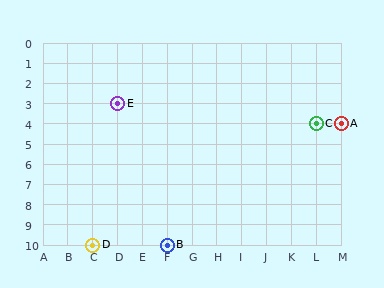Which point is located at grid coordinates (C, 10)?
Point D is at (C, 10).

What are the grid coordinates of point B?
Point B is at grid coordinates (F, 10).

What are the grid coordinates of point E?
Point E is at grid coordinates (D, 3).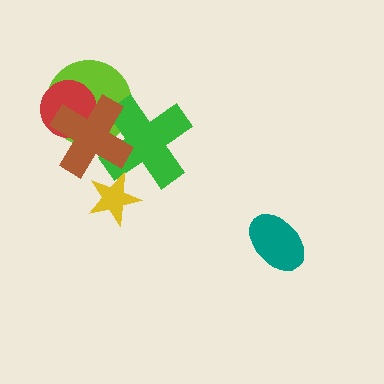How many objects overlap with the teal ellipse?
0 objects overlap with the teal ellipse.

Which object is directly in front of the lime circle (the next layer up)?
The green cross is directly in front of the lime circle.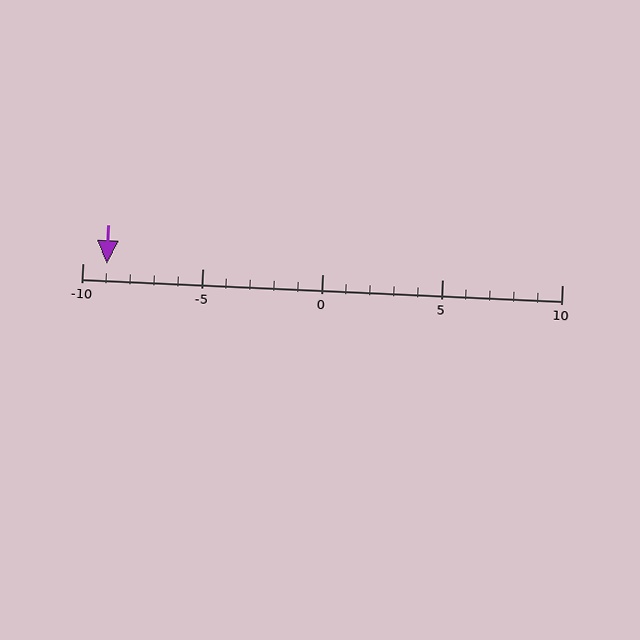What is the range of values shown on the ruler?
The ruler shows values from -10 to 10.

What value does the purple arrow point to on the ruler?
The purple arrow points to approximately -9.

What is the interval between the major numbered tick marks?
The major tick marks are spaced 5 units apart.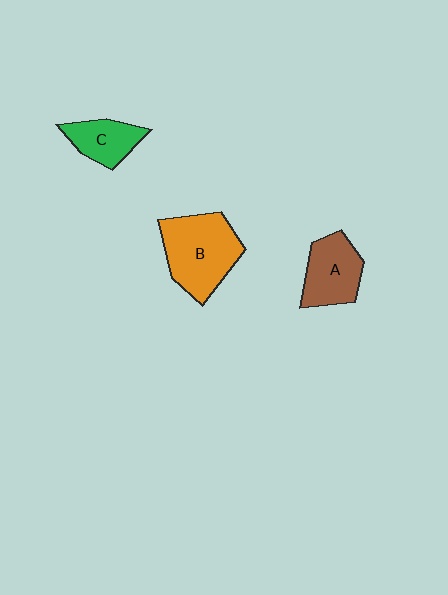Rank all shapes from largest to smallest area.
From largest to smallest: B (orange), A (brown), C (green).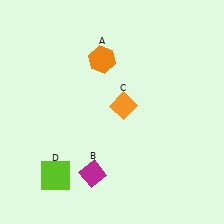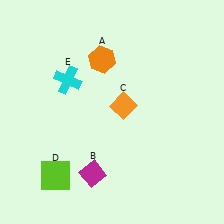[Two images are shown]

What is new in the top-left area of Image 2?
A cyan cross (E) was added in the top-left area of Image 2.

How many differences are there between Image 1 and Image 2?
There is 1 difference between the two images.